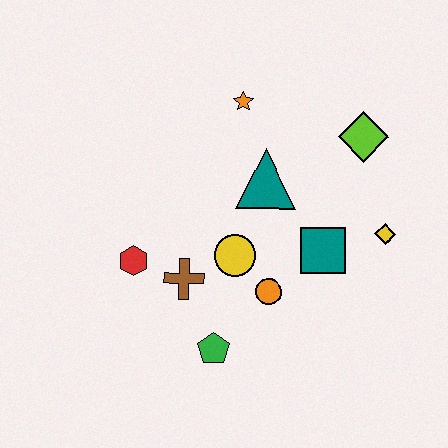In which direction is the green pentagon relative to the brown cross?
The green pentagon is below the brown cross.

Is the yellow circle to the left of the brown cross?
No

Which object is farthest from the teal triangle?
The green pentagon is farthest from the teal triangle.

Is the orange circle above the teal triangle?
No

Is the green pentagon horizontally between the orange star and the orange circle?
No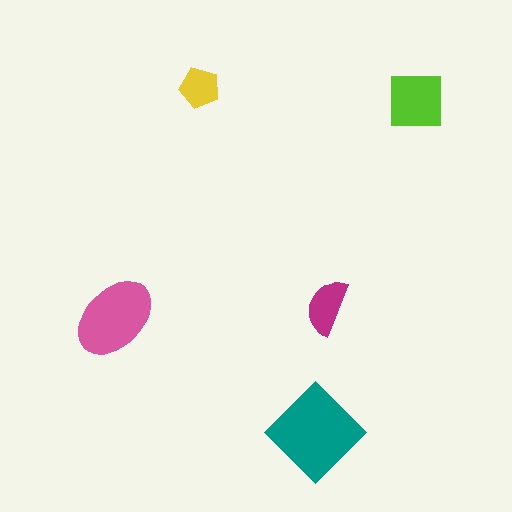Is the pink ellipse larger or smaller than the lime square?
Larger.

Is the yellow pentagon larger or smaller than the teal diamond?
Smaller.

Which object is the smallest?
The yellow pentagon.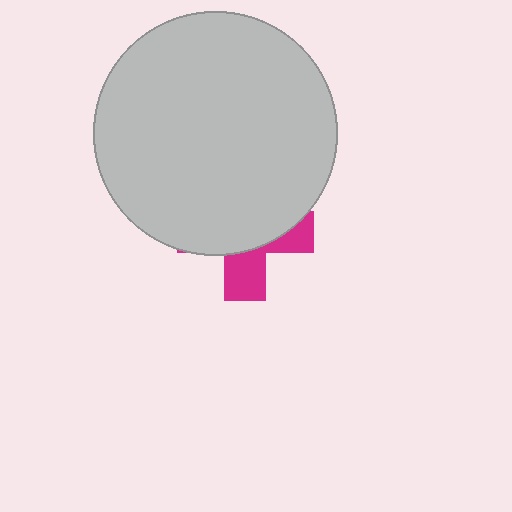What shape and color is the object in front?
The object in front is a light gray circle.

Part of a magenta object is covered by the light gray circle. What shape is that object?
It is a cross.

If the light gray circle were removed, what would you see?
You would see the complete magenta cross.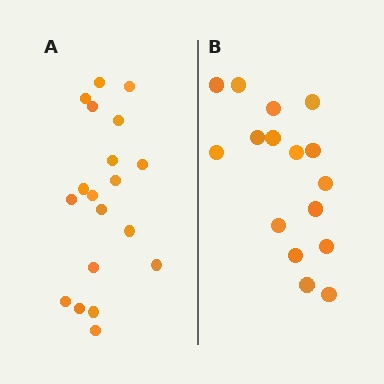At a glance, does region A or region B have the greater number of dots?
Region A (the left region) has more dots.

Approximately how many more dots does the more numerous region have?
Region A has just a few more — roughly 2 or 3 more dots than region B.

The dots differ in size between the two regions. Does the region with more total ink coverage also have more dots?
No. Region B has more total ink coverage because its dots are larger, but region A actually contains more individual dots. Total area can be misleading — the number of items is what matters here.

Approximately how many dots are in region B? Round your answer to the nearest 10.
About 20 dots. (The exact count is 16, which rounds to 20.)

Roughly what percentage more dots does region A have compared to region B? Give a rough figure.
About 20% more.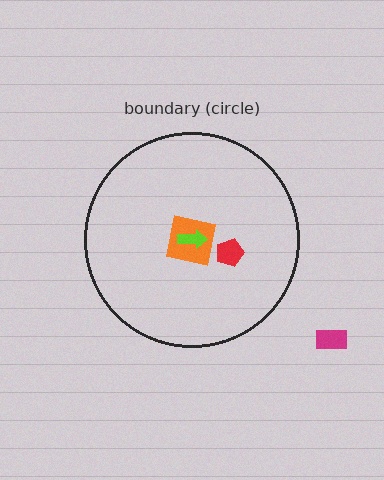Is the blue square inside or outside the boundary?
Inside.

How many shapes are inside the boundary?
4 inside, 1 outside.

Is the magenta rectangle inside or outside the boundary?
Outside.